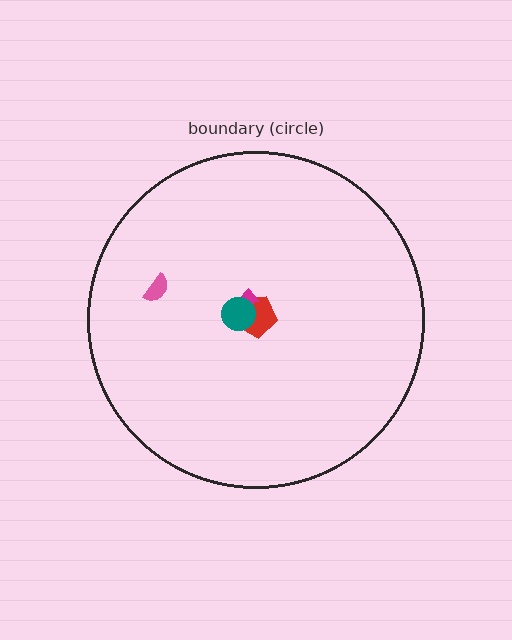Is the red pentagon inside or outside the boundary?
Inside.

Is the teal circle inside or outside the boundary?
Inside.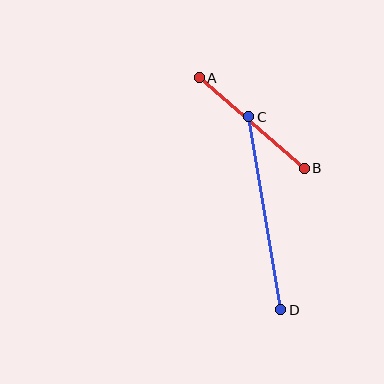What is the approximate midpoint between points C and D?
The midpoint is at approximately (265, 213) pixels.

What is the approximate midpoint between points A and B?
The midpoint is at approximately (252, 123) pixels.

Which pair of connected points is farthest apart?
Points C and D are farthest apart.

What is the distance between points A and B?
The distance is approximately 139 pixels.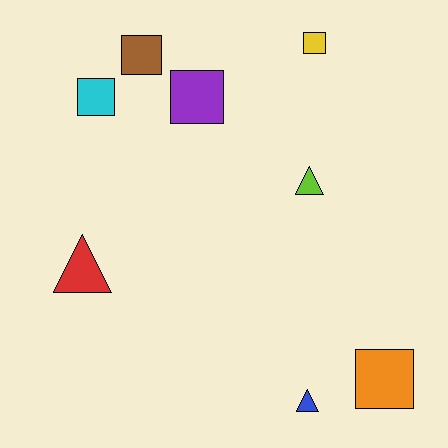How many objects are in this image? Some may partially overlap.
There are 8 objects.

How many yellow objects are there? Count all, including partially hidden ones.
There is 1 yellow object.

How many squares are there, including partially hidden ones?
There are 5 squares.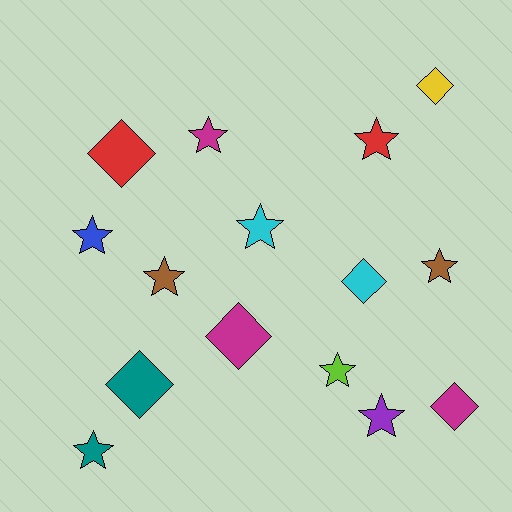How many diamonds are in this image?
There are 6 diamonds.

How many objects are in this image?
There are 15 objects.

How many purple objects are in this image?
There is 1 purple object.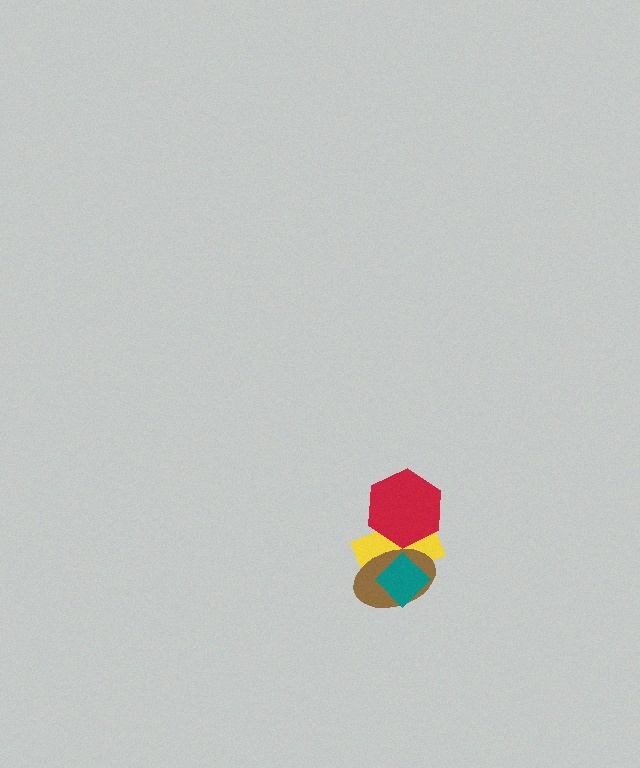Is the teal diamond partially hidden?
No, no other shape covers it.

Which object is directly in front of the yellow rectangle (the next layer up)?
The brown ellipse is directly in front of the yellow rectangle.